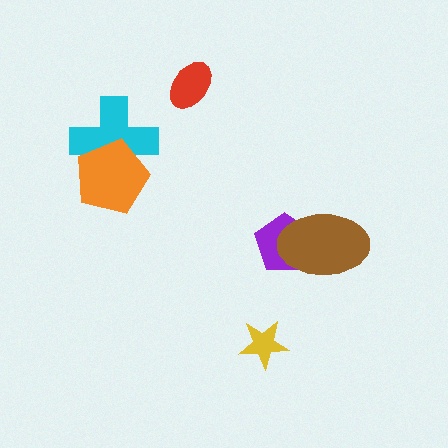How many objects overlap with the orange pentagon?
1 object overlaps with the orange pentagon.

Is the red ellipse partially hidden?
No, no other shape covers it.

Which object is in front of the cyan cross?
The orange pentagon is in front of the cyan cross.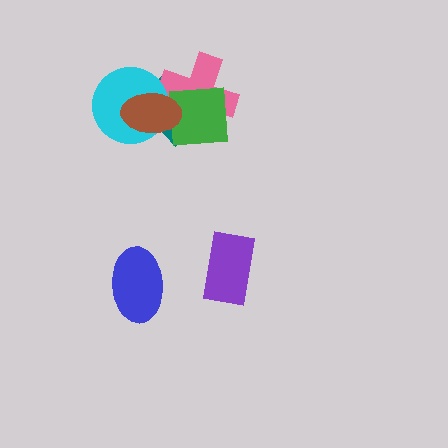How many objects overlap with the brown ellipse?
4 objects overlap with the brown ellipse.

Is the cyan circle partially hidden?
Yes, it is partially covered by another shape.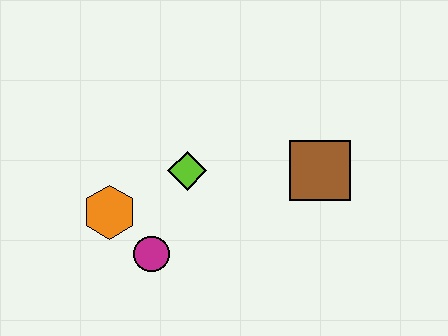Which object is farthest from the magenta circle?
The brown square is farthest from the magenta circle.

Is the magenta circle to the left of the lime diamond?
Yes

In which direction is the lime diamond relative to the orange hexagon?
The lime diamond is to the right of the orange hexagon.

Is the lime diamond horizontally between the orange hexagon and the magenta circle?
No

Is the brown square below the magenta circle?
No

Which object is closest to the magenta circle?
The orange hexagon is closest to the magenta circle.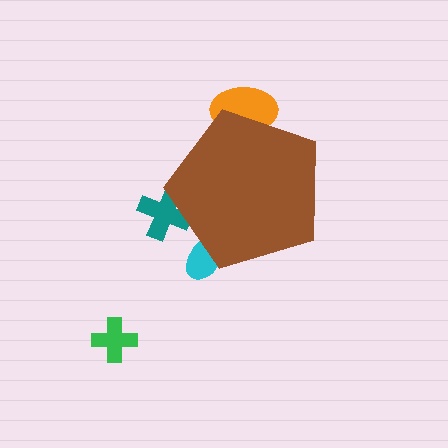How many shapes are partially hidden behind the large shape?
3 shapes are partially hidden.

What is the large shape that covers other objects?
A brown pentagon.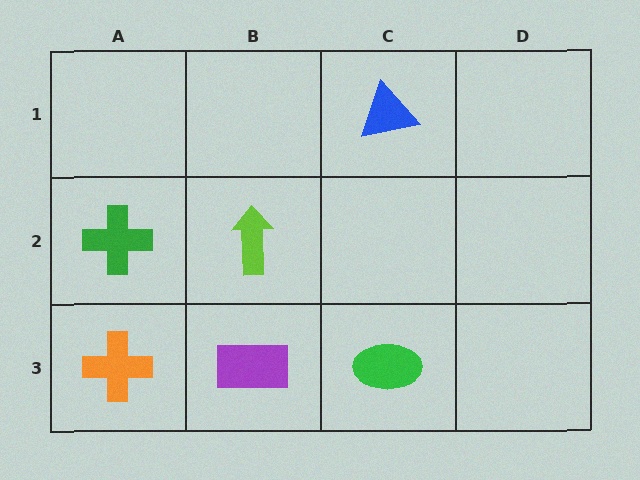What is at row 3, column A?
An orange cross.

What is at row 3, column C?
A green ellipse.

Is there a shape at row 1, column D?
No, that cell is empty.